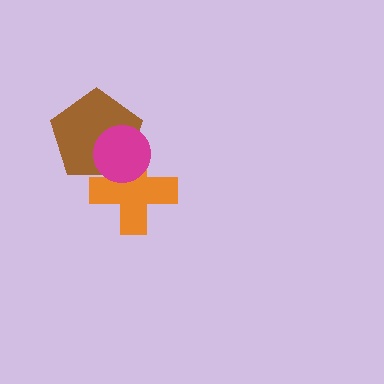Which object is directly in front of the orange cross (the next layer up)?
The brown pentagon is directly in front of the orange cross.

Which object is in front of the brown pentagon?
The magenta circle is in front of the brown pentagon.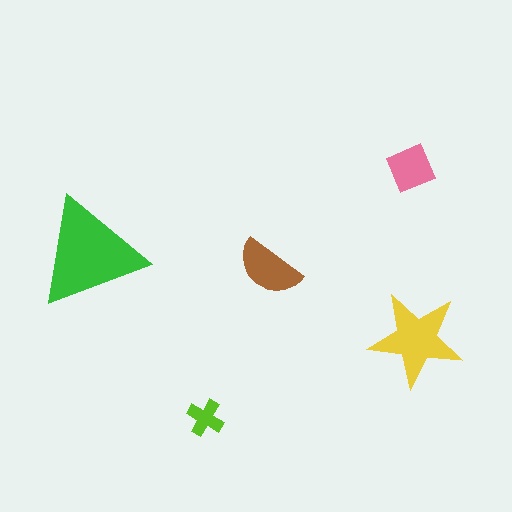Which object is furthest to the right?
The yellow star is rightmost.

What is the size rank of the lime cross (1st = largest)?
5th.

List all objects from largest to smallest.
The green triangle, the yellow star, the brown semicircle, the pink square, the lime cross.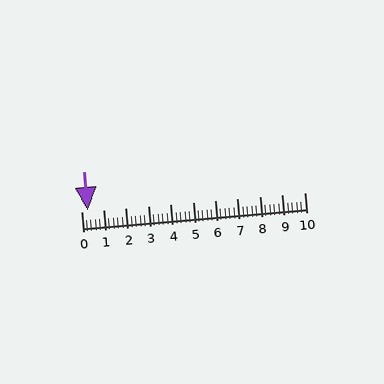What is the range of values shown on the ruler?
The ruler shows values from 0 to 10.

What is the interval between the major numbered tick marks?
The major tick marks are spaced 1 units apart.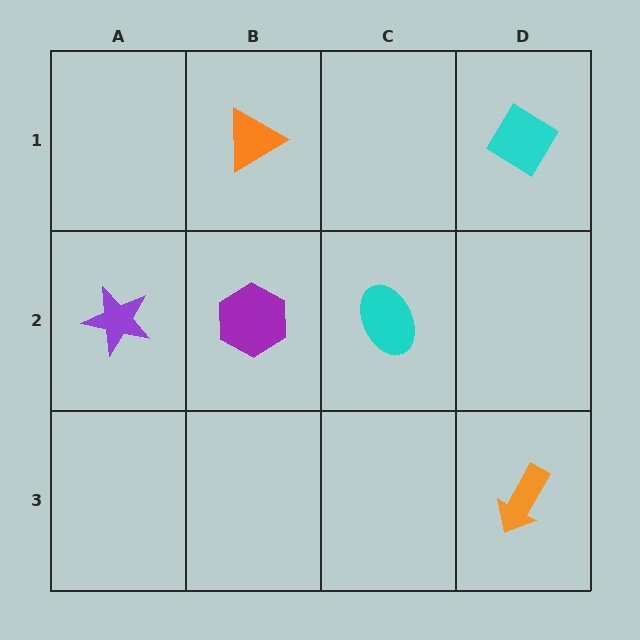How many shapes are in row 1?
2 shapes.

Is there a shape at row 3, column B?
No, that cell is empty.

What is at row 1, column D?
A cyan diamond.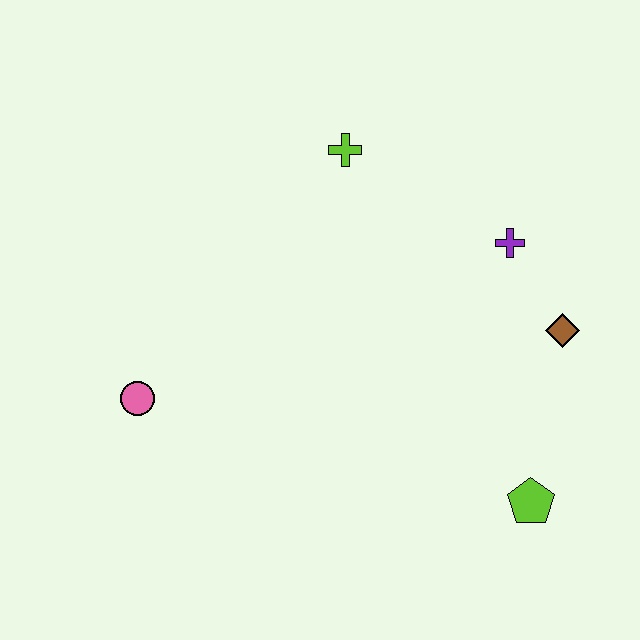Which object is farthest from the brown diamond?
The pink circle is farthest from the brown diamond.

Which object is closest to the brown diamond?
The purple cross is closest to the brown diamond.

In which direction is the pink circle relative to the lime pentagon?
The pink circle is to the left of the lime pentagon.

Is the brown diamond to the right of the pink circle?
Yes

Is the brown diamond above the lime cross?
No